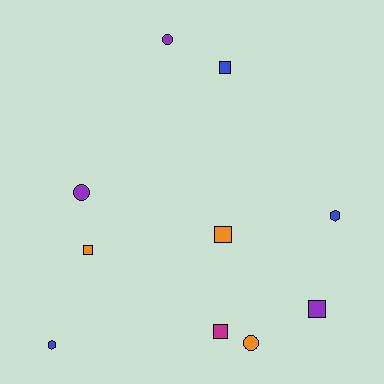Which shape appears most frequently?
Square, with 5 objects.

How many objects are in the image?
There are 10 objects.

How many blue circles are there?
There are no blue circles.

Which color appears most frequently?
Orange, with 3 objects.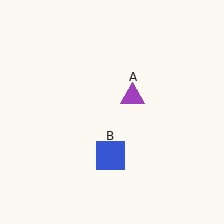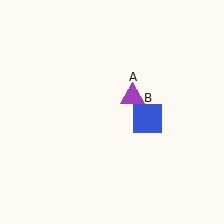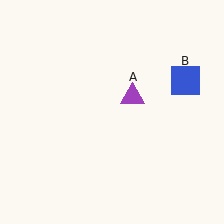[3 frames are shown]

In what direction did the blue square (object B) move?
The blue square (object B) moved up and to the right.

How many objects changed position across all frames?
1 object changed position: blue square (object B).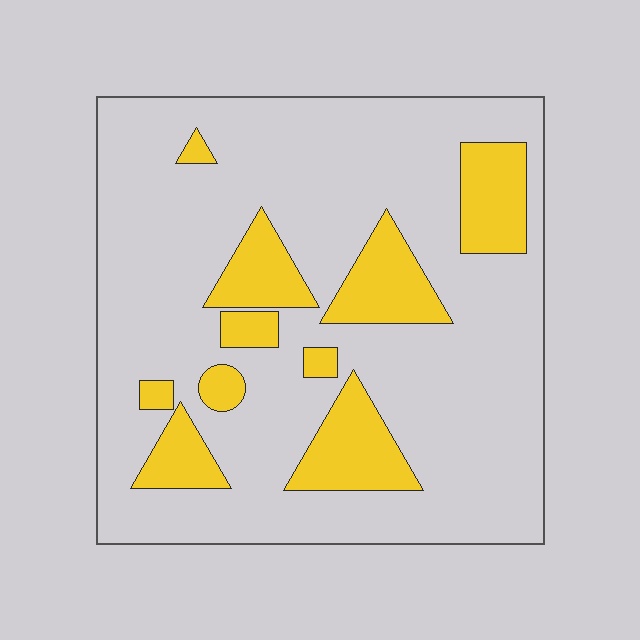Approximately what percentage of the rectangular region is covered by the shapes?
Approximately 20%.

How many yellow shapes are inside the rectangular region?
10.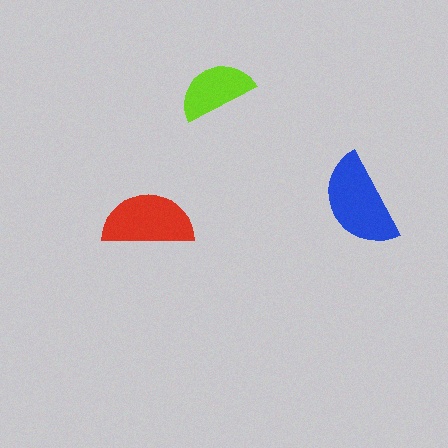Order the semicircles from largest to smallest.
the blue one, the red one, the lime one.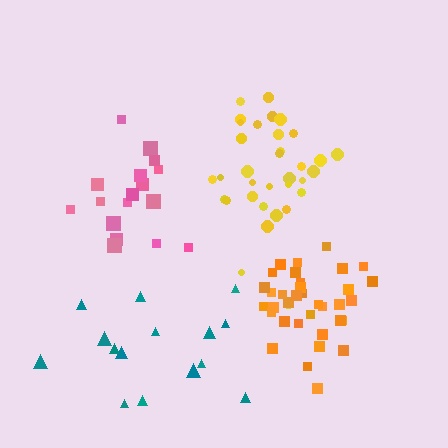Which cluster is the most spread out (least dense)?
Teal.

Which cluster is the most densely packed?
Orange.